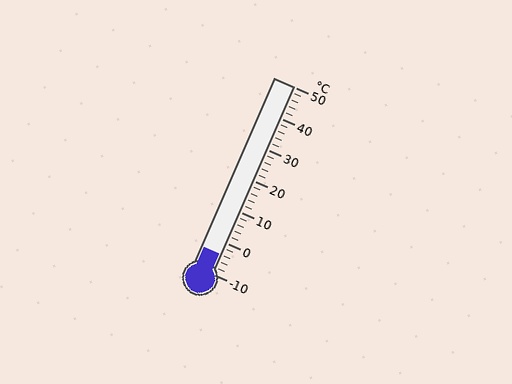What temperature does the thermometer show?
The thermometer shows approximately -4°C.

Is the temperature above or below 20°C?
The temperature is below 20°C.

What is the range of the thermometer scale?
The thermometer scale ranges from -10°C to 50°C.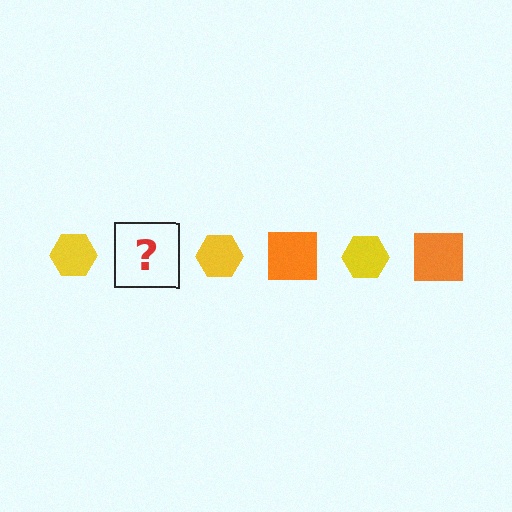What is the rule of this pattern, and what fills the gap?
The rule is that the pattern alternates between yellow hexagon and orange square. The gap should be filled with an orange square.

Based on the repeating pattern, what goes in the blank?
The blank should be an orange square.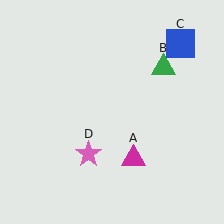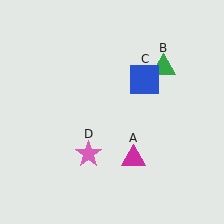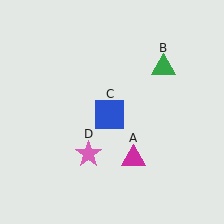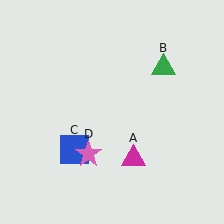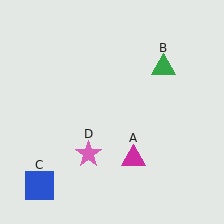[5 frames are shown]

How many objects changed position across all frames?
1 object changed position: blue square (object C).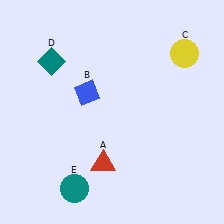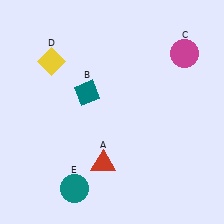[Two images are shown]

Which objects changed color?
B changed from blue to teal. C changed from yellow to magenta. D changed from teal to yellow.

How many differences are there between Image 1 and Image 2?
There are 3 differences between the two images.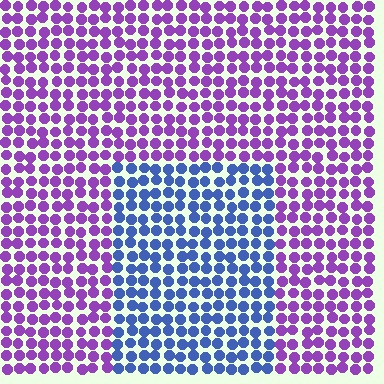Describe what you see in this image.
The image is filled with small purple elements in a uniform arrangement. A rectangle-shaped region is visible where the elements are tinted to a slightly different hue, forming a subtle color boundary.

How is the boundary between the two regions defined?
The boundary is defined purely by a slight shift in hue (about 58 degrees). Spacing, size, and orientation are identical on both sides.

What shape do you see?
I see a rectangle.